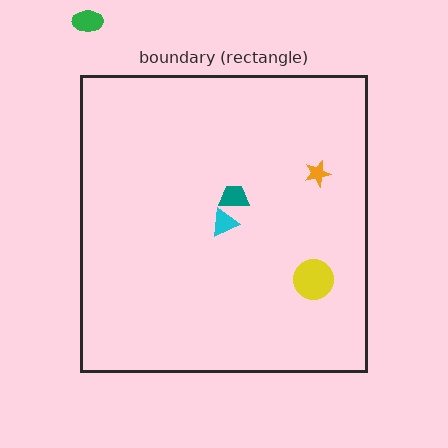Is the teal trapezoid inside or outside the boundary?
Inside.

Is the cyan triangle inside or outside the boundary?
Inside.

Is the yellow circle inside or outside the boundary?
Inside.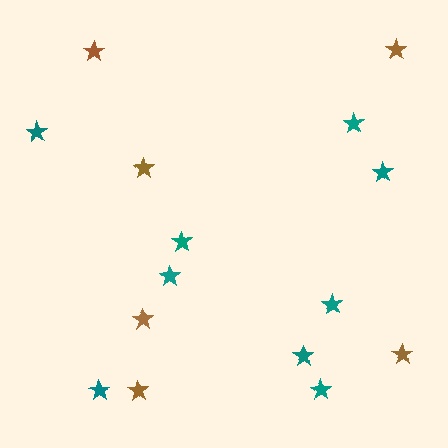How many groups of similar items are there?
There are 2 groups: one group of teal stars (9) and one group of brown stars (6).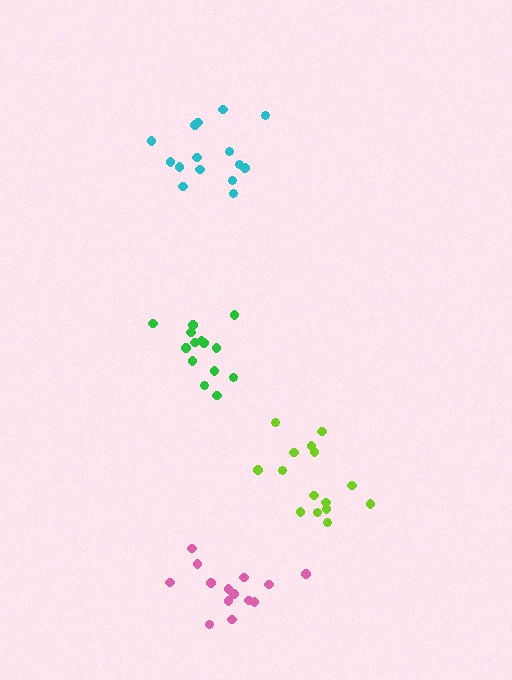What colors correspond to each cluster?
The clusters are colored: lime, cyan, pink, green.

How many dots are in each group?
Group 1: 15 dots, Group 2: 15 dots, Group 3: 14 dots, Group 4: 14 dots (58 total).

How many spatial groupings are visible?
There are 4 spatial groupings.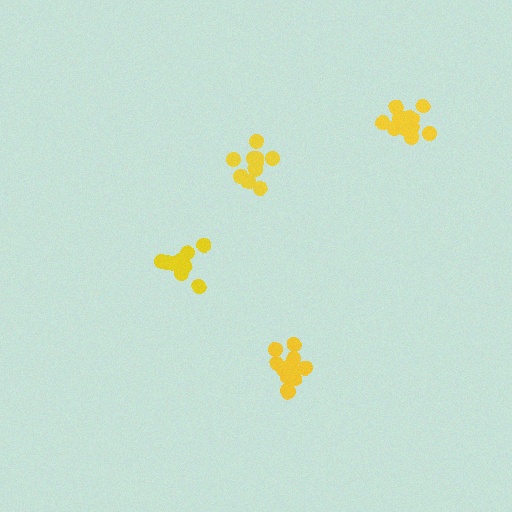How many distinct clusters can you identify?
There are 4 distinct clusters.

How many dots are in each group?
Group 1: 13 dots, Group 2: 13 dots, Group 3: 10 dots, Group 4: 9 dots (45 total).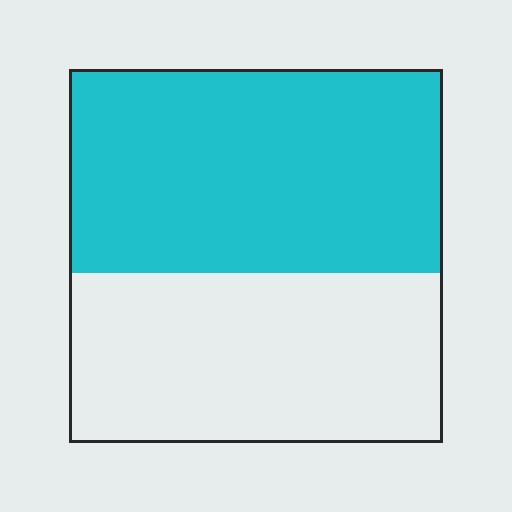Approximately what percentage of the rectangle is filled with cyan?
Approximately 55%.